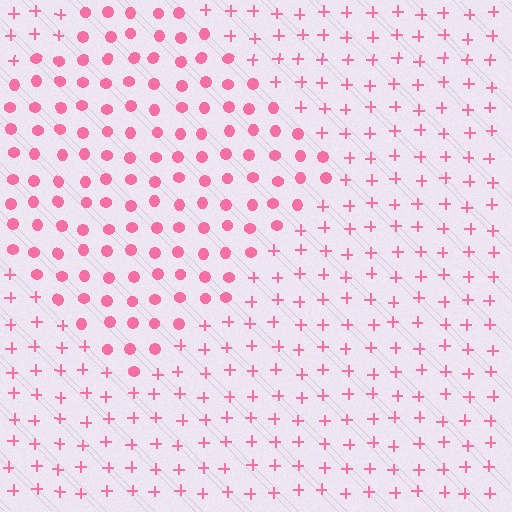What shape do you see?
I see a diamond.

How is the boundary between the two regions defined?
The boundary is defined by a change in element shape: circles inside vs. plus signs outside. All elements share the same color and spacing.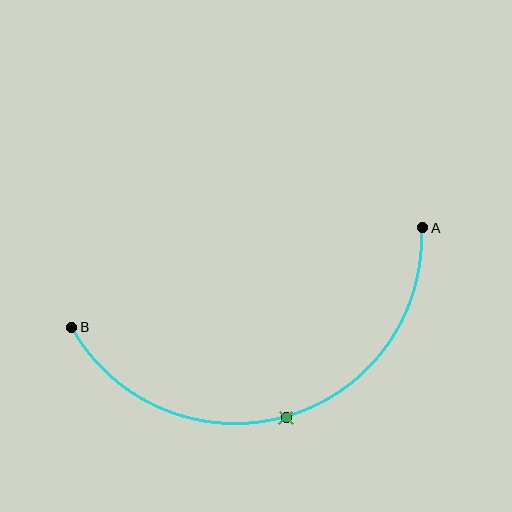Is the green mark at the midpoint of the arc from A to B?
Yes. The green mark lies on the arc at equal arc-length from both A and B — it is the arc midpoint.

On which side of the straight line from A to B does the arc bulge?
The arc bulges below the straight line connecting A and B.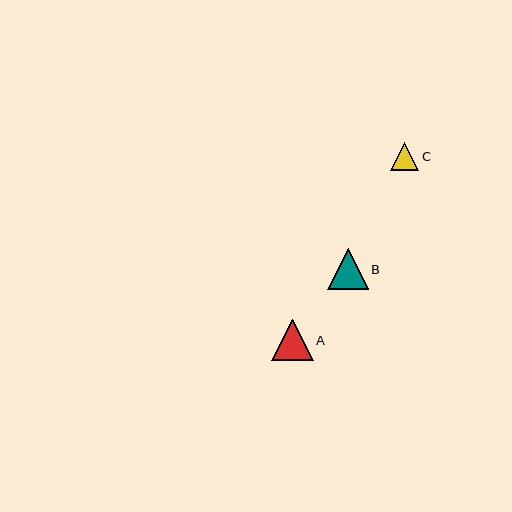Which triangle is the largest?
Triangle A is the largest with a size of approximately 41 pixels.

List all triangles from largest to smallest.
From largest to smallest: A, B, C.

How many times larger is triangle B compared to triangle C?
Triangle B is approximately 1.5 times the size of triangle C.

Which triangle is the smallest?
Triangle C is the smallest with a size of approximately 28 pixels.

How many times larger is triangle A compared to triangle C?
Triangle A is approximately 1.5 times the size of triangle C.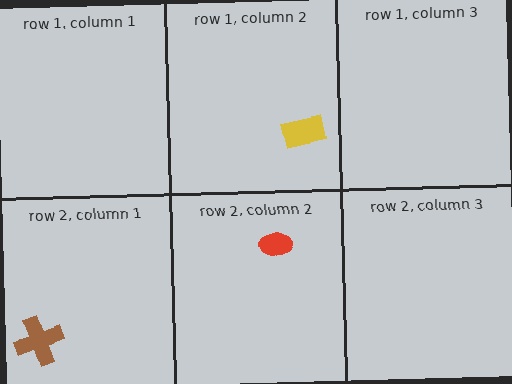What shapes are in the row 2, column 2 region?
The red ellipse.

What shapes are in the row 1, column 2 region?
The yellow rectangle.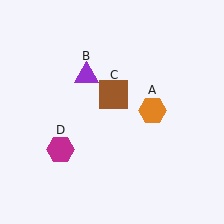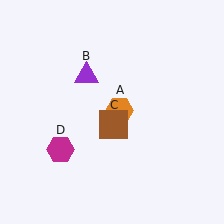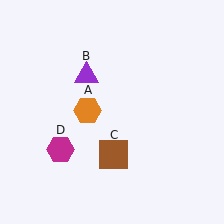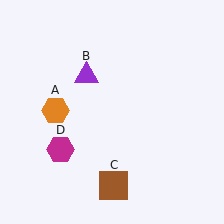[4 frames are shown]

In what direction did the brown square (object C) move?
The brown square (object C) moved down.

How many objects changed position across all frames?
2 objects changed position: orange hexagon (object A), brown square (object C).